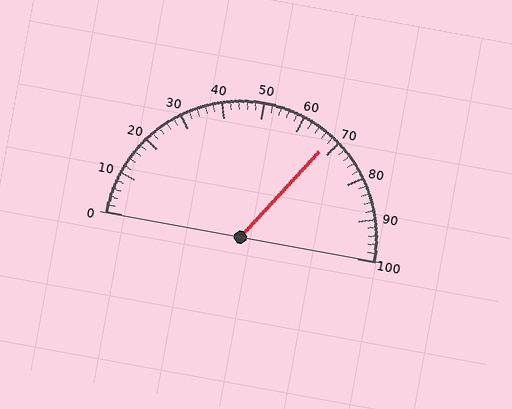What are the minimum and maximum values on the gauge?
The gauge ranges from 0 to 100.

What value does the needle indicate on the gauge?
The needle indicates approximately 68.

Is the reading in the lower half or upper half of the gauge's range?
The reading is in the upper half of the range (0 to 100).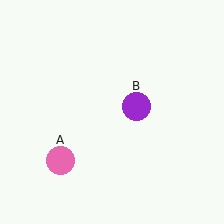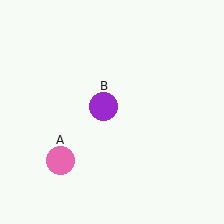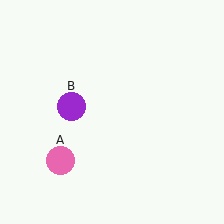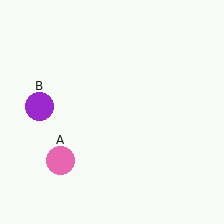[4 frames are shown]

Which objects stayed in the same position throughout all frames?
Pink circle (object A) remained stationary.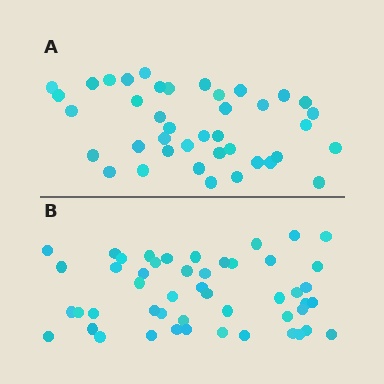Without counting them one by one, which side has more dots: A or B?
Region B (the bottom region) has more dots.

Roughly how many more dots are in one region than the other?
Region B has roughly 8 or so more dots than region A.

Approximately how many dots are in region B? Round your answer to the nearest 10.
About 50 dots. (The exact count is 49, which rounds to 50.)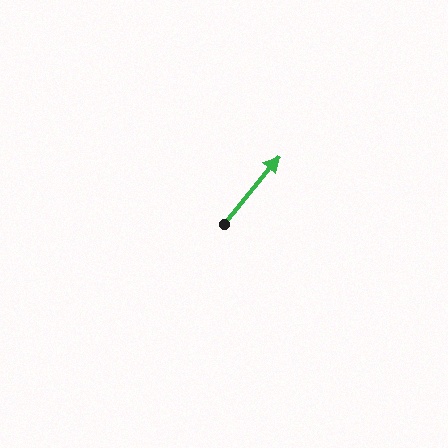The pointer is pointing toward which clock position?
Roughly 1 o'clock.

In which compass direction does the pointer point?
Northeast.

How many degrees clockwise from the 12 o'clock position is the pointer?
Approximately 39 degrees.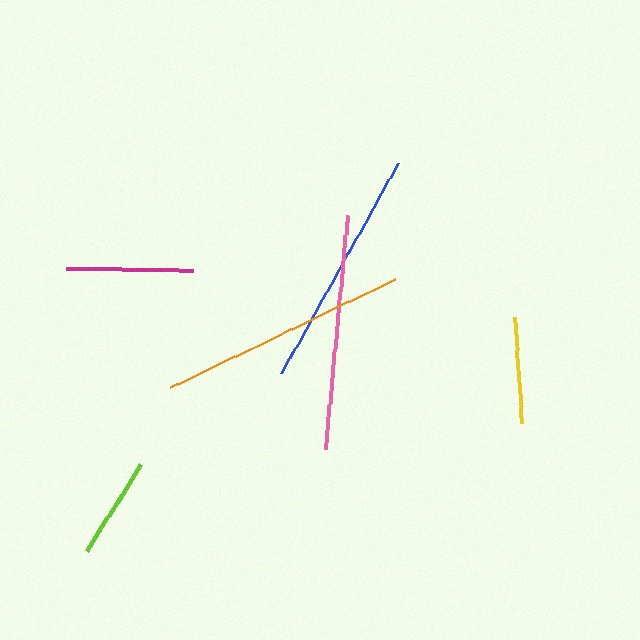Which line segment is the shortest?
The lime line is the shortest at approximately 102 pixels.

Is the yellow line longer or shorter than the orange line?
The orange line is longer than the yellow line.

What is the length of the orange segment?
The orange segment is approximately 250 pixels long.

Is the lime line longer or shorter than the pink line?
The pink line is longer than the lime line.